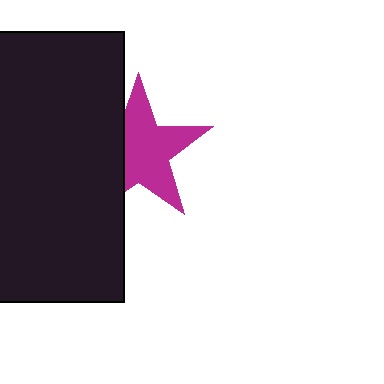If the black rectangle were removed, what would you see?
You would see the complete magenta star.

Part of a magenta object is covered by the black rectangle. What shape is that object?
It is a star.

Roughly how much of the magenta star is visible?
Most of it is visible (roughly 67%).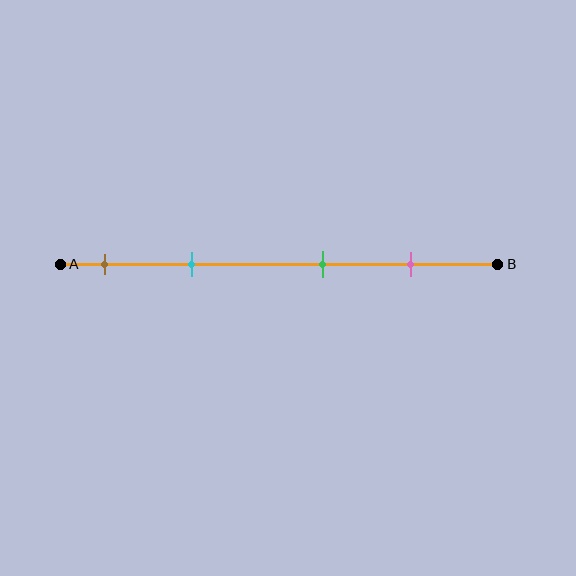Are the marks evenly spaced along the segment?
No, the marks are not evenly spaced.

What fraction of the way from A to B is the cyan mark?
The cyan mark is approximately 30% (0.3) of the way from A to B.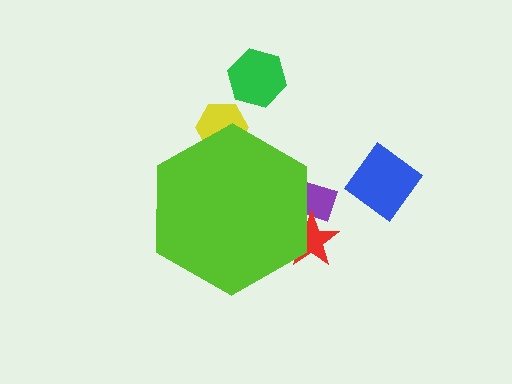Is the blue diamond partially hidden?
No, the blue diamond is fully visible.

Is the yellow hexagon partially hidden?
Yes, the yellow hexagon is partially hidden behind the lime hexagon.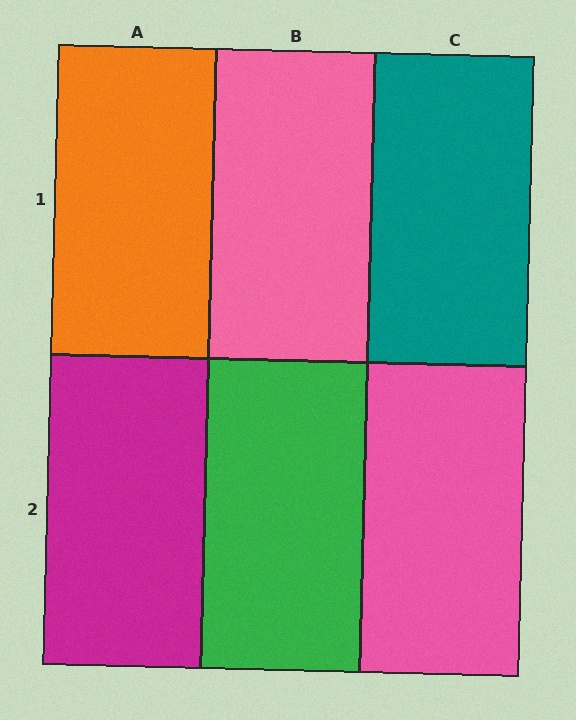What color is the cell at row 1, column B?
Pink.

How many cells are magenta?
1 cell is magenta.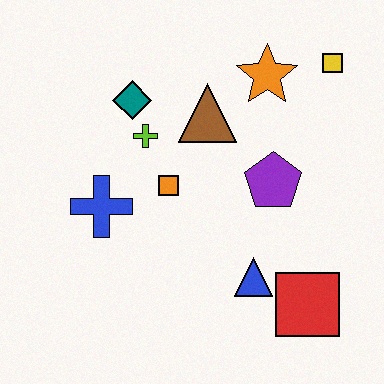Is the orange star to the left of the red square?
Yes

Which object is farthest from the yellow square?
The blue cross is farthest from the yellow square.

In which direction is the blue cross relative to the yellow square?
The blue cross is to the left of the yellow square.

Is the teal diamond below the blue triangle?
No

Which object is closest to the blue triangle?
The red square is closest to the blue triangle.